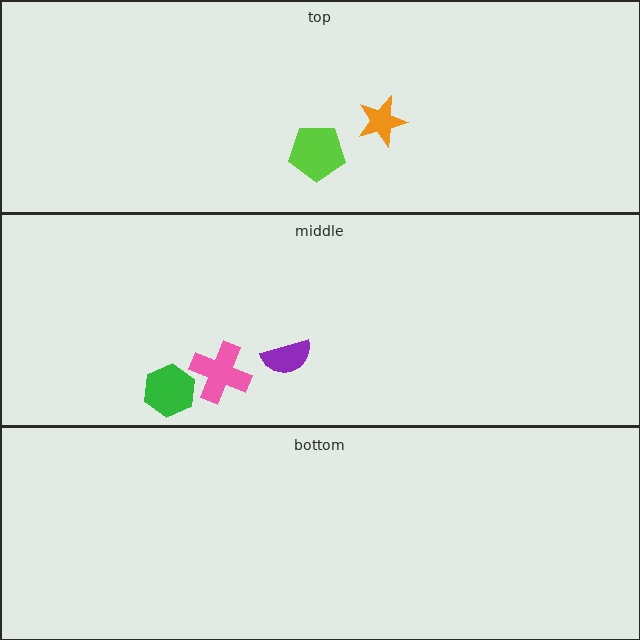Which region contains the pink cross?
The middle region.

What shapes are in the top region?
The lime pentagon, the orange star.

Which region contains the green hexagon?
The middle region.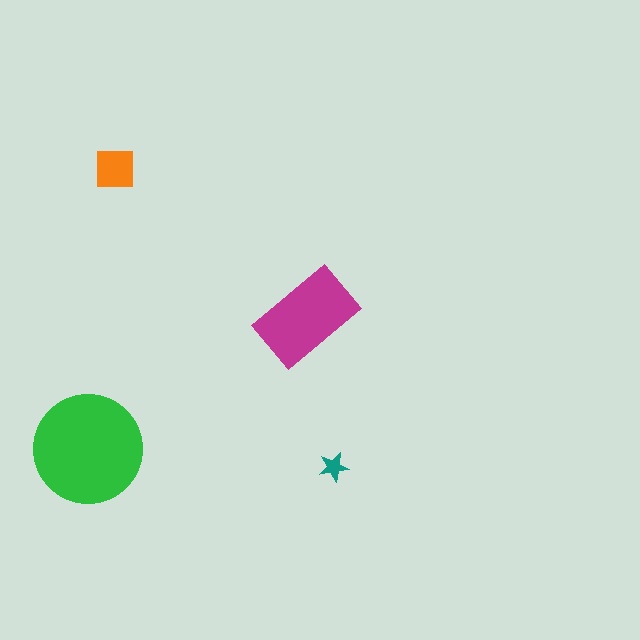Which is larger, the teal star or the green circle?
The green circle.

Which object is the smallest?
The teal star.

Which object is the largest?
The green circle.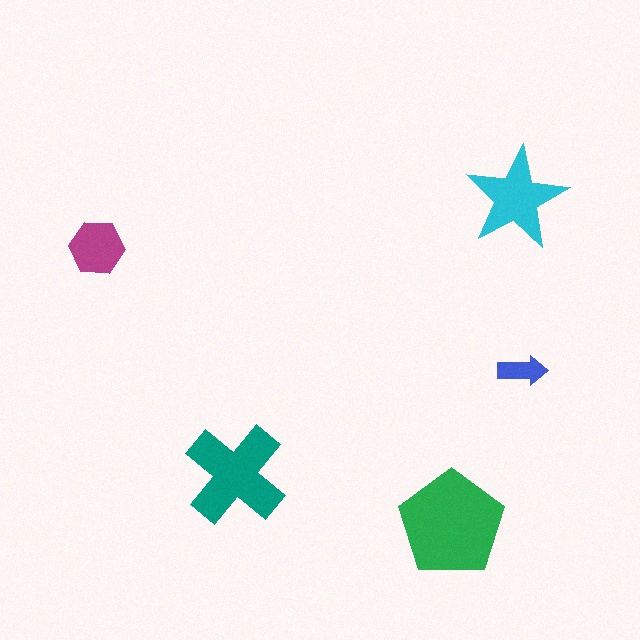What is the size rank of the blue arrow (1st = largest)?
5th.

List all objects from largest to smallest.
The green pentagon, the teal cross, the cyan star, the magenta hexagon, the blue arrow.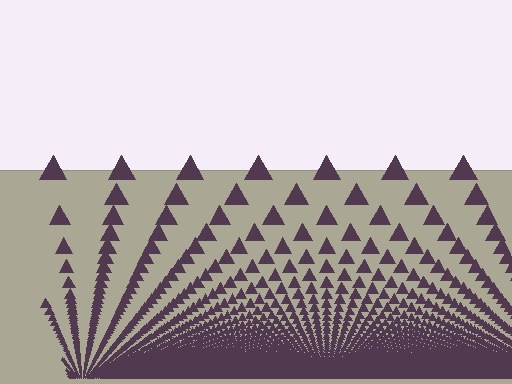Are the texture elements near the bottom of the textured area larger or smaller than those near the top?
Smaller. The gradient is inverted — elements near the bottom are smaller and denser.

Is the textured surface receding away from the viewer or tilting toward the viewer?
The surface appears to tilt toward the viewer. Texture elements get larger and sparser toward the top.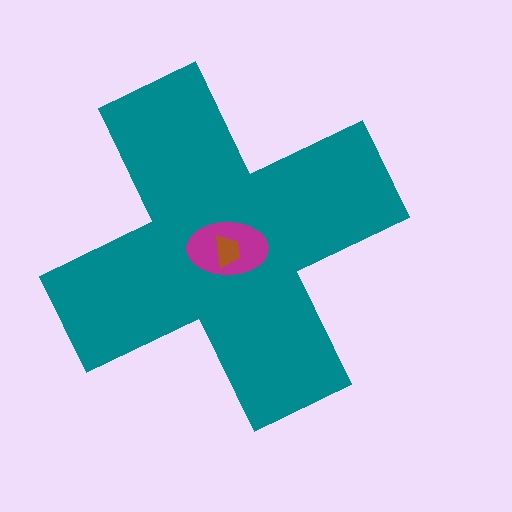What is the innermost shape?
The brown trapezoid.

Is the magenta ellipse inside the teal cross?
Yes.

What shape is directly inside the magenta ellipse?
The brown trapezoid.